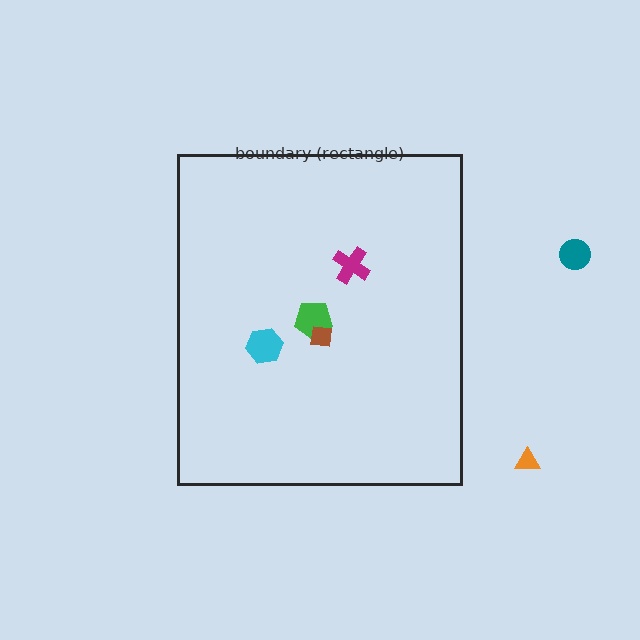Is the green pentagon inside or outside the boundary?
Inside.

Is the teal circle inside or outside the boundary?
Outside.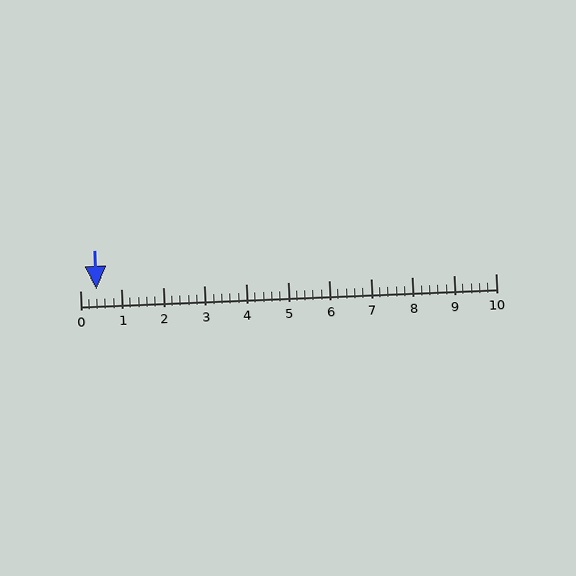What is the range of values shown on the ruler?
The ruler shows values from 0 to 10.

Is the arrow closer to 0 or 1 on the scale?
The arrow is closer to 0.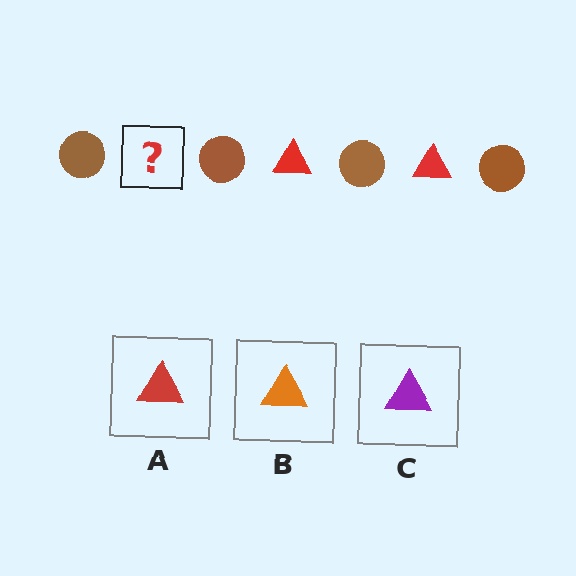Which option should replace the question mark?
Option A.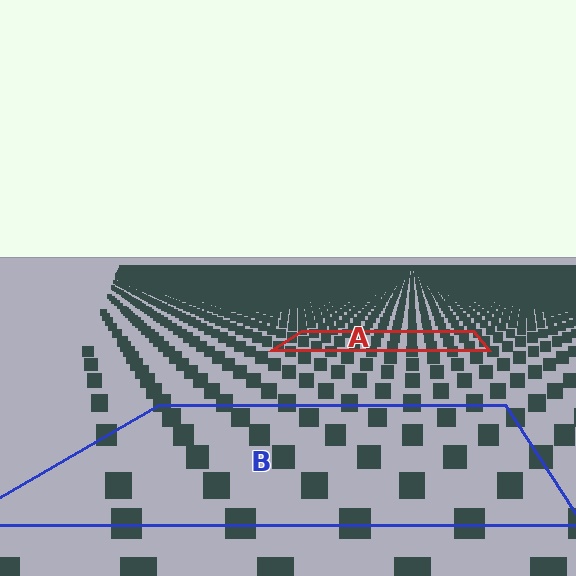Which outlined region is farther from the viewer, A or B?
Region A is farther from the viewer — the texture elements inside it appear smaller and more densely packed.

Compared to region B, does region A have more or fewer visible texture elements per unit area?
Region A has more texture elements per unit area — they are packed more densely because it is farther away.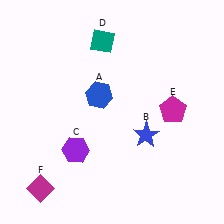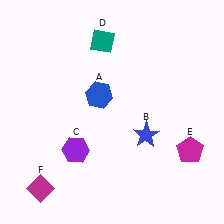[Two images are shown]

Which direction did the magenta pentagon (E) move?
The magenta pentagon (E) moved down.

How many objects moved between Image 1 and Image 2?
1 object moved between the two images.